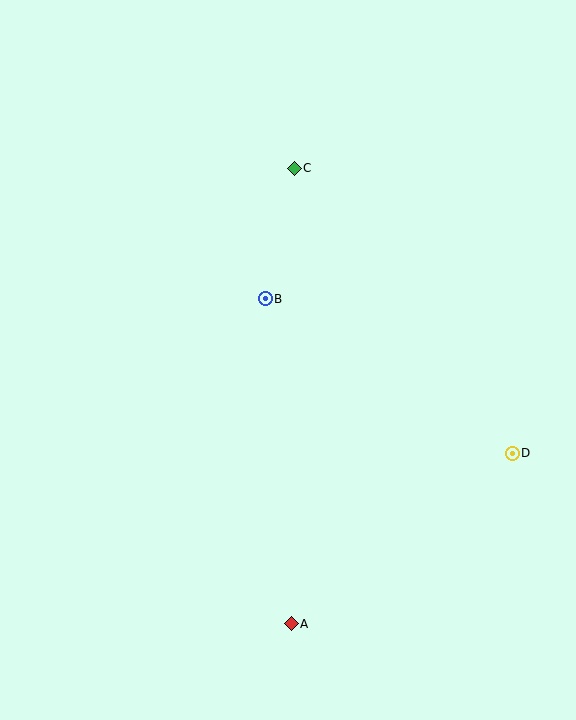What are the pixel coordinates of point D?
Point D is at (512, 453).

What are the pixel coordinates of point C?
Point C is at (294, 168).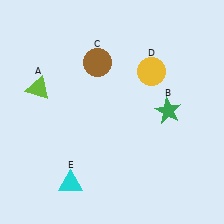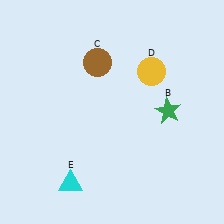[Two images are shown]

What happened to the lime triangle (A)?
The lime triangle (A) was removed in Image 2. It was in the top-left area of Image 1.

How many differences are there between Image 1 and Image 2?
There is 1 difference between the two images.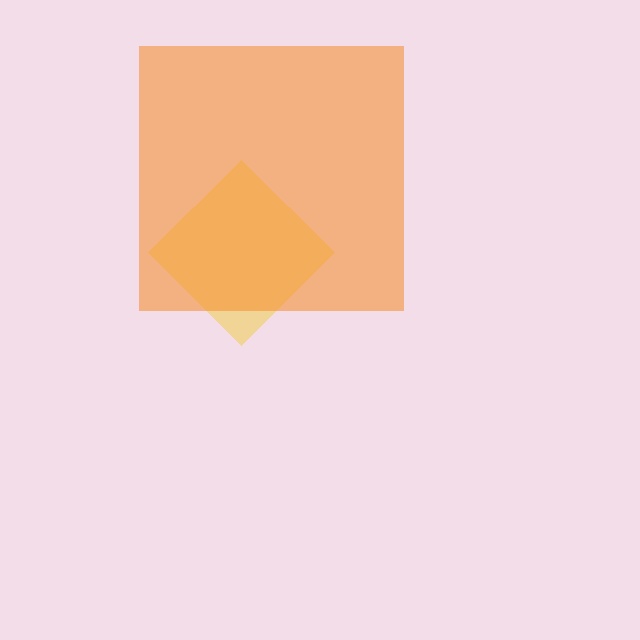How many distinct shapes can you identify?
There are 2 distinct shapes: a yellow diamond, an orange square.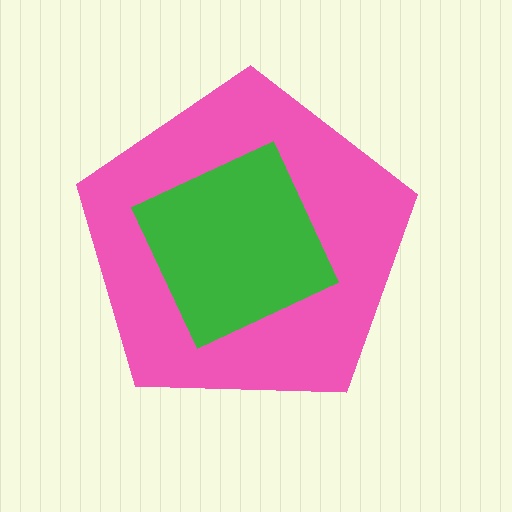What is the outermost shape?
The pink pentagon.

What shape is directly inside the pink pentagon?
The green square.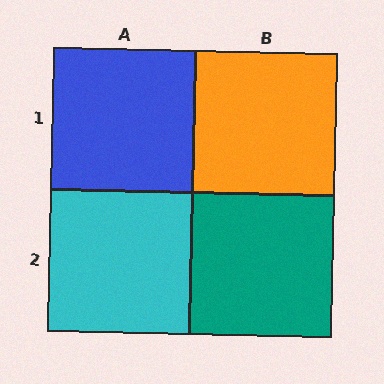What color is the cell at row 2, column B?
Teal.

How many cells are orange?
1 cell is orange.